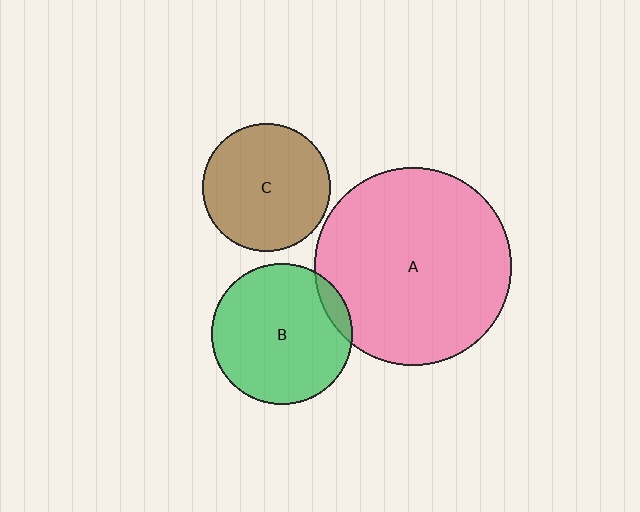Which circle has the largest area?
Circle A (pink).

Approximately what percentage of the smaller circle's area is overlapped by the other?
Approximately 5%.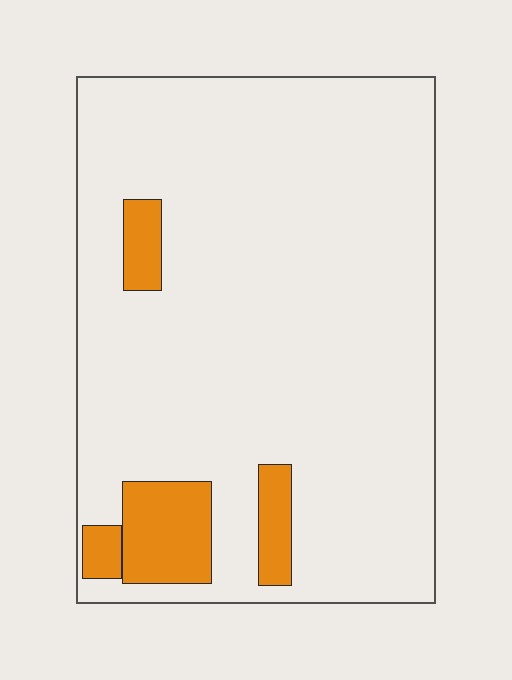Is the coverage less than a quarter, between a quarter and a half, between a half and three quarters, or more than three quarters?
Less than a quarter.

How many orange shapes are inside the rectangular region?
4.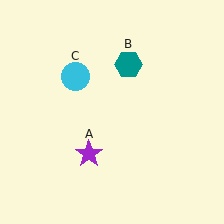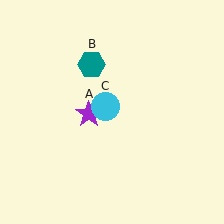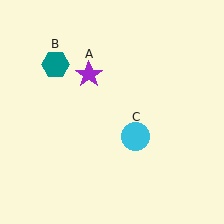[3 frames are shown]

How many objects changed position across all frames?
3 objects changed position: purple star (object A), teal hexagon (object B), cyan circle (object C).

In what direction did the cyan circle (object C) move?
The cyan circle (object C) moved down and to the right.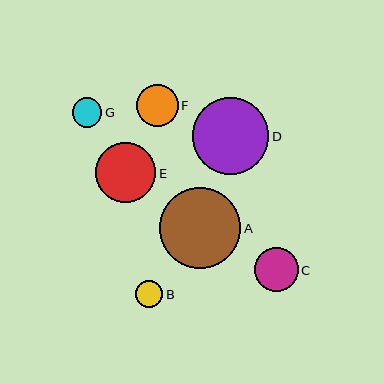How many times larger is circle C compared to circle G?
Circle C is approximately 1.5 times the size of circle G.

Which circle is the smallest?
Circle B is the smallest with a size of approximately 27 pixels.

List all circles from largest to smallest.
From largest to smallest: A, D, E, C, F, G, B.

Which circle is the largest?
Circle A is the largest with a size of approximately 81 pixels.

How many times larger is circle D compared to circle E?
Circle D is approximately 1.3 times the size of circle E.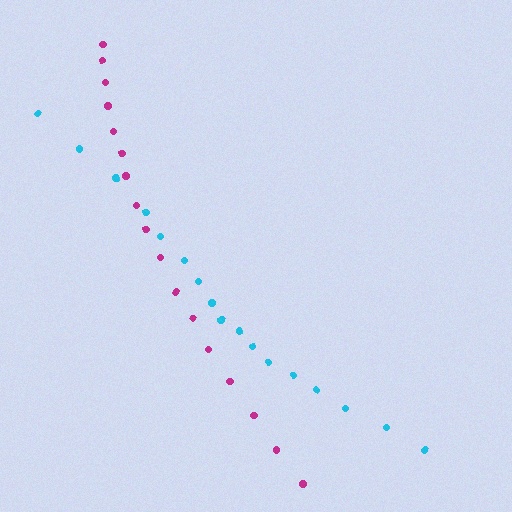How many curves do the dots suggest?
There are 2 distinct paths.